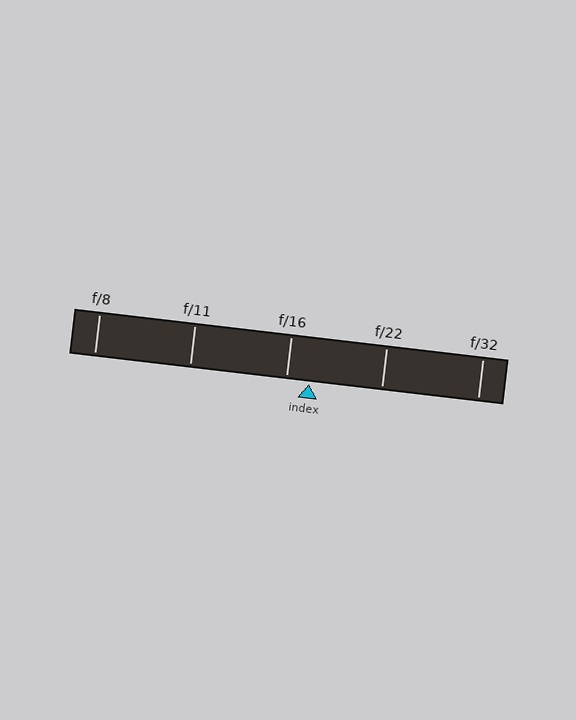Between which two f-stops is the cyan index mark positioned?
The index mark is between f/16 and f/22.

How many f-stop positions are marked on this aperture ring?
There are 5 f-stop positions marked.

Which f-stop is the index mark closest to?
The index mark is closest to f/16.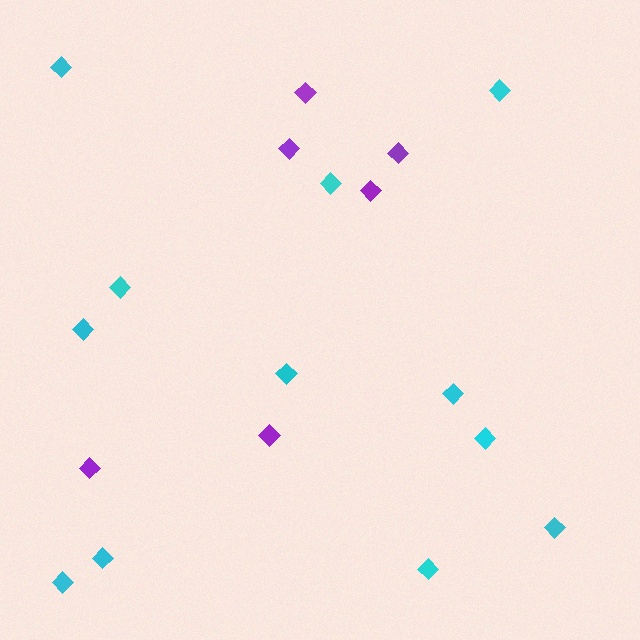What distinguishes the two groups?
There are 2 groups: one group of purple diamonds (6) and one group of cyan diamonds (12).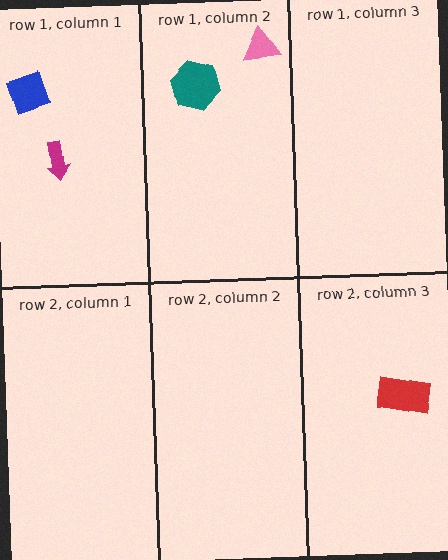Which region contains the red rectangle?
The row 2, column 3 region.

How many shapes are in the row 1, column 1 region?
2.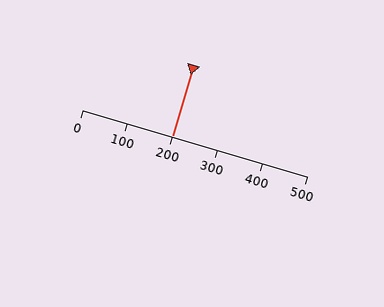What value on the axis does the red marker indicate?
The marker indicates approximately 200.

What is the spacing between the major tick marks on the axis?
The major ticks are spaced 100 apart.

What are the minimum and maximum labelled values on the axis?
The axis runs from 0 to 500.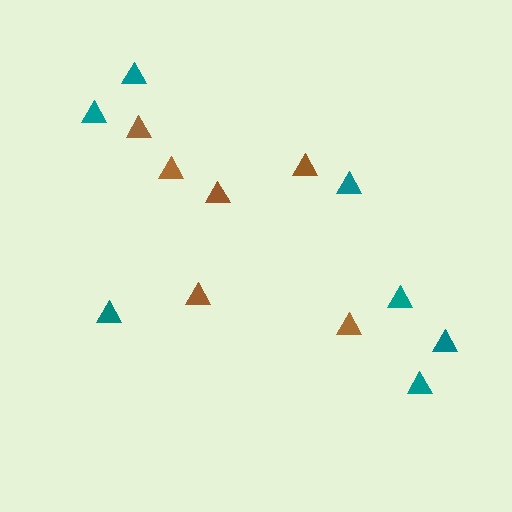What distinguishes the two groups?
There are 2 groups: one group of teal triangles (7) and one group of brown triangles (6).